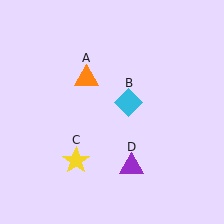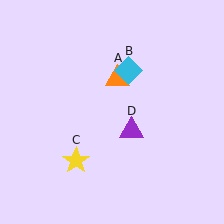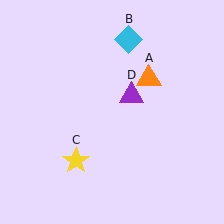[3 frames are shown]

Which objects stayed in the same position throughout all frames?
Yellow star (object C) remained stationary.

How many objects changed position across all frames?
3 objects changed position: orange triangle (object A), cyan diamond (object B), purple triangle (object D).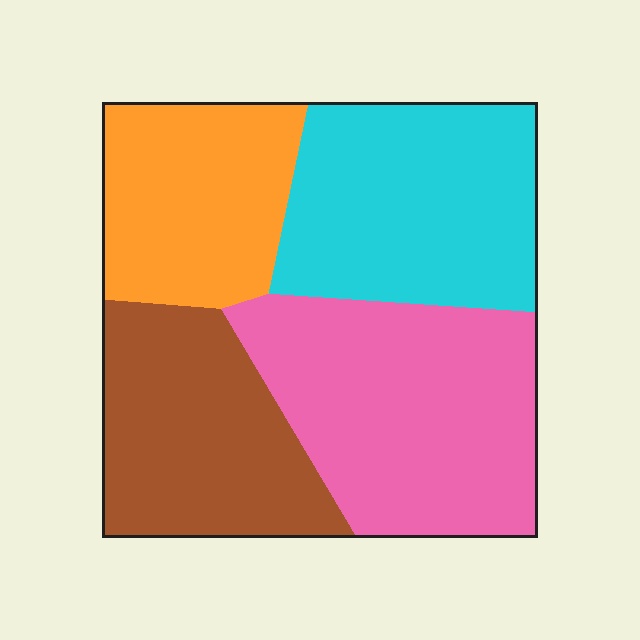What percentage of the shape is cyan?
Cyan covers about 25% of the shape.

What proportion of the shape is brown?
Brown covers 23% of the shape.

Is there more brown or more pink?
Pink.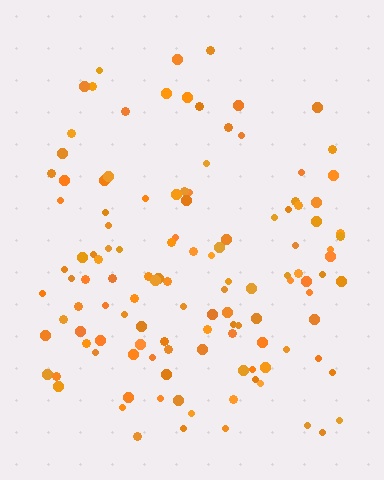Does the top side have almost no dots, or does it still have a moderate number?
Still a moderate number, just noticeably fewer than the bottom.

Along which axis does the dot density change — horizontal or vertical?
Vertical.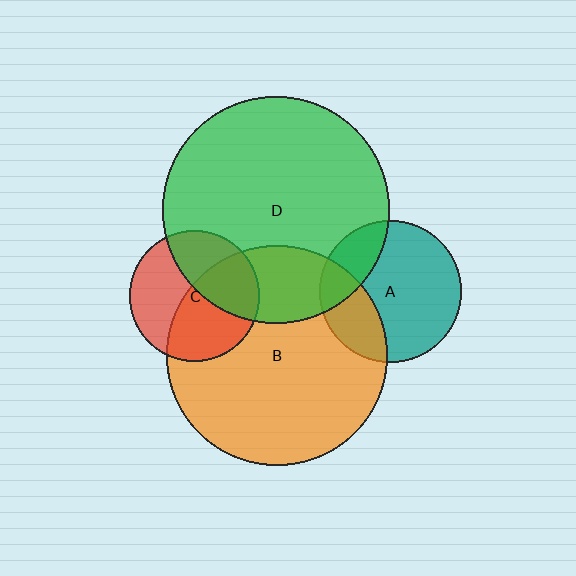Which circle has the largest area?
Circle D (green).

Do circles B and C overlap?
Yes.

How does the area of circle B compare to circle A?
Approximately 2.4 times.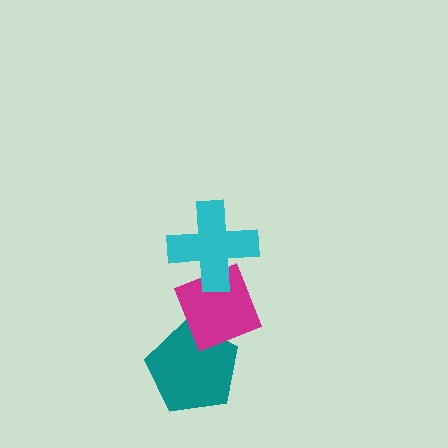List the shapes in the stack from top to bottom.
From top to bottom: the cyan cross, the magenta diamond, the teal pentagon.